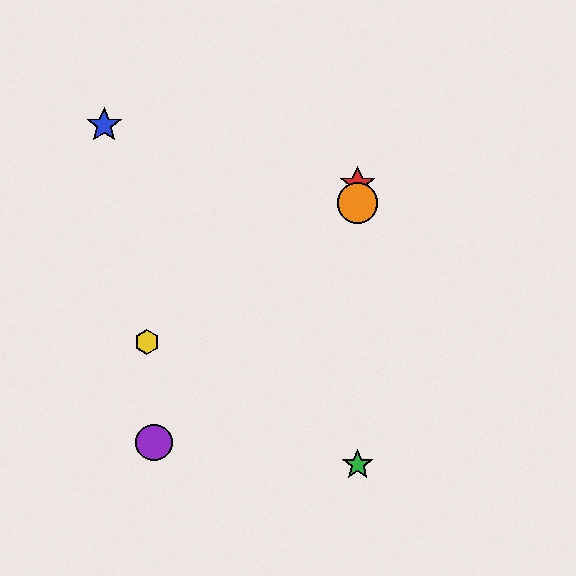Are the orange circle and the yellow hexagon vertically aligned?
No, the orange circle is at x≈358 and the yellow hexagon is at x≈147.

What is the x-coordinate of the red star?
The red star is at x≈358.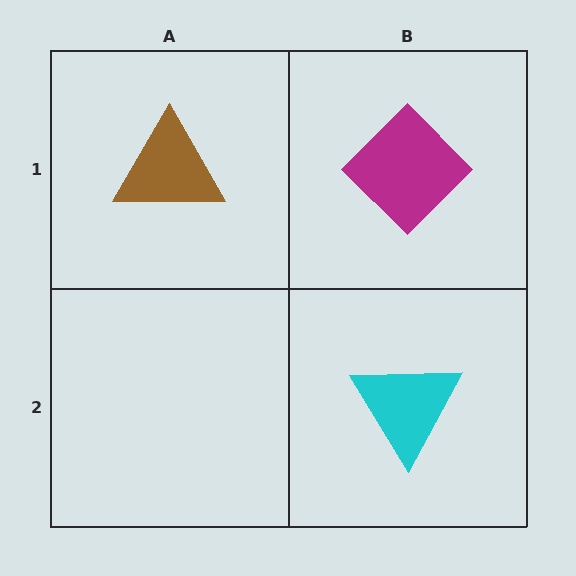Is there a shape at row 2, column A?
No, that cell is empty.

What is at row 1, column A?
A brown triangle.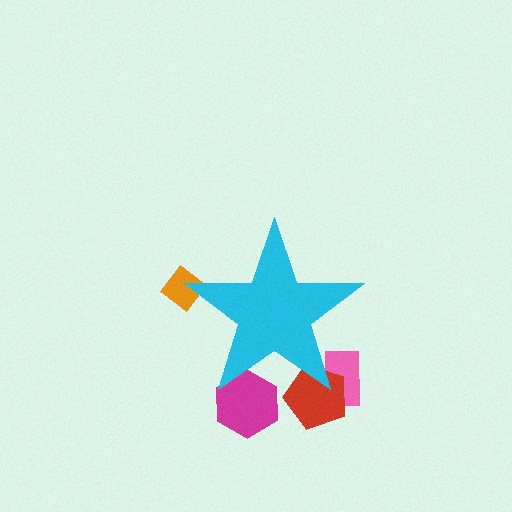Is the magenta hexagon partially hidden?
Yes, the magenta hexagon is partially hidden behind the cyan star.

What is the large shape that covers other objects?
A cyan star.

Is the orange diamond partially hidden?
Yes, the orange diamond is partially hidden behind the cyan star.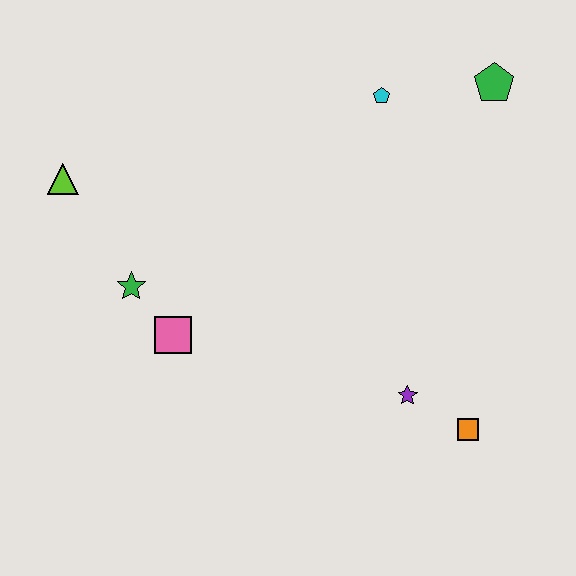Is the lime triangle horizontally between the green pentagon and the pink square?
No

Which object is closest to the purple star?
The orange square is closest to the purple star.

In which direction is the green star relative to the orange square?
The green star is to the left of the orange square.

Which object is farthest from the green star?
The green pentagon is farthest from the green star.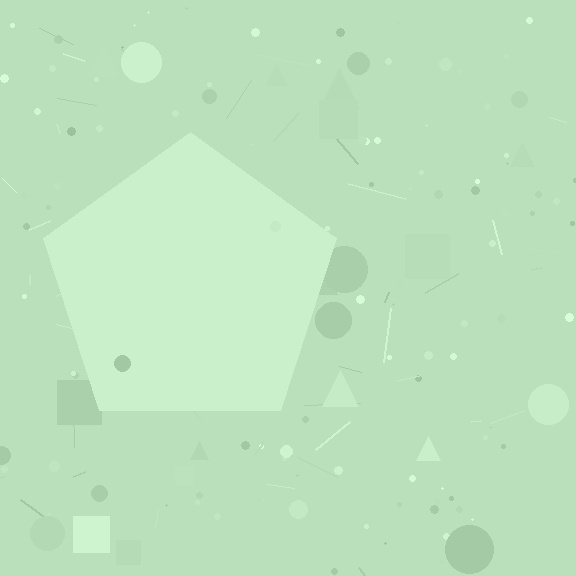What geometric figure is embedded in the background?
A pentagon is embedded in the background.